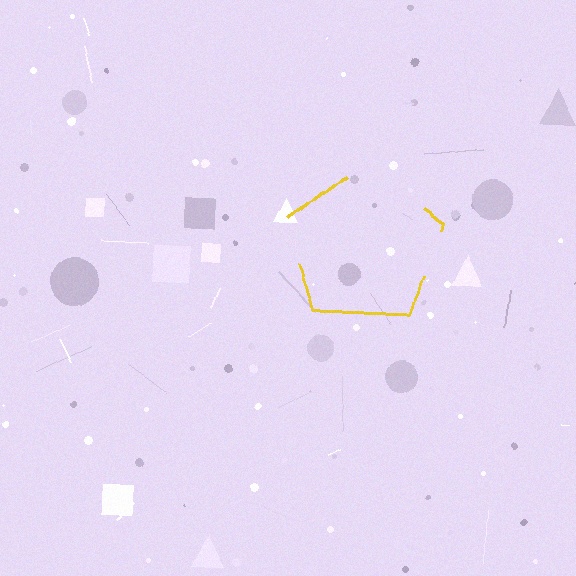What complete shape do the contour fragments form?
The contour fragments form a pentagon.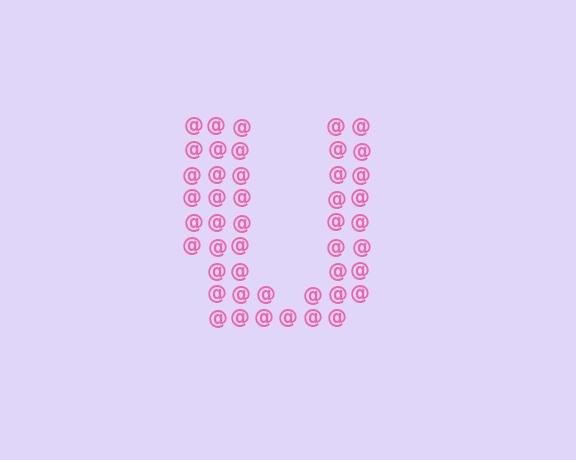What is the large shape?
The large shape is the letter U.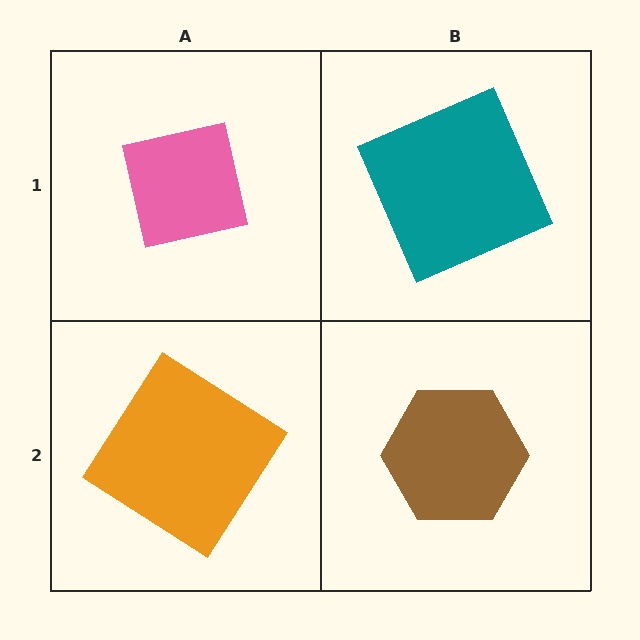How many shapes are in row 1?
2 shapes.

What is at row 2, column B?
A brown hexagon.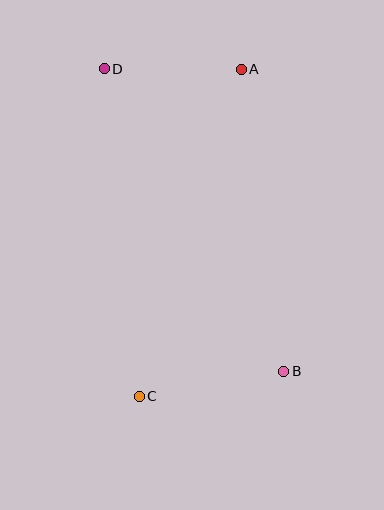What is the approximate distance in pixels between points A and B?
The distance between A and B is approximately 305 pixels.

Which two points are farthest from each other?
Points B and D are farthest from each other.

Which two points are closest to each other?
Points A and D are closest to each other.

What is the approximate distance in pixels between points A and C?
The distance between A and C is approximately 343 pixels.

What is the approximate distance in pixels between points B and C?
The distance between B and C is approximately 147 pixels.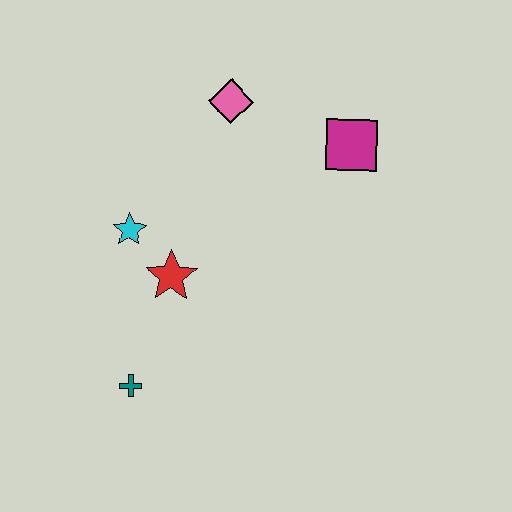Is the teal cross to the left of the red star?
Yes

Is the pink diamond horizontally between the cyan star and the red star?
No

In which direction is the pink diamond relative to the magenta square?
The pink diamond is to the left of the magenta square.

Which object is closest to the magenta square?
The pink diamond is closest to the magenta square.